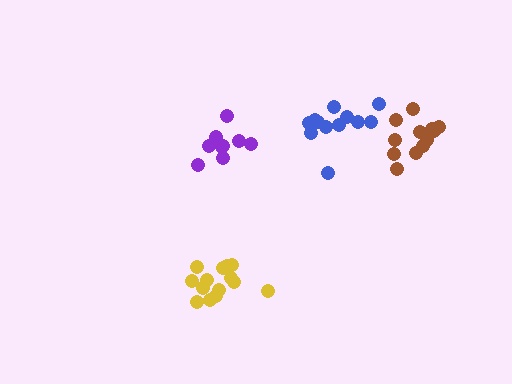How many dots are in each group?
Group 1: 12 dots, Group 2: 9 dots, Group 3: 14 dots, Group 4: 12 dots (47 total).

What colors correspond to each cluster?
The clusters are colored: blue, purple, yellow, brown.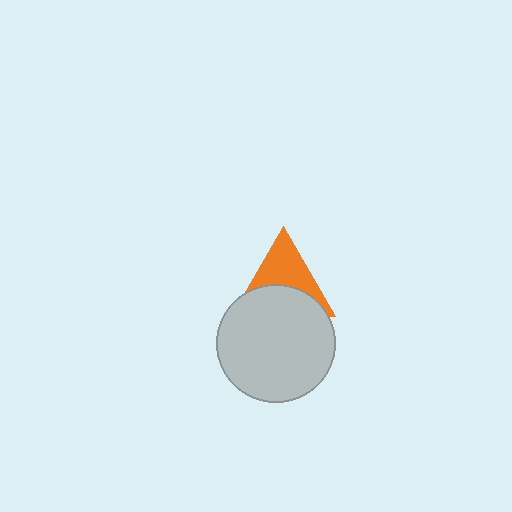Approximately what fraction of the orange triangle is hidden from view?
Roughly 50% of the orange triangle is hidden behind the light gray circle.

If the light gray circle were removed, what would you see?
You would see the complete orange triangle.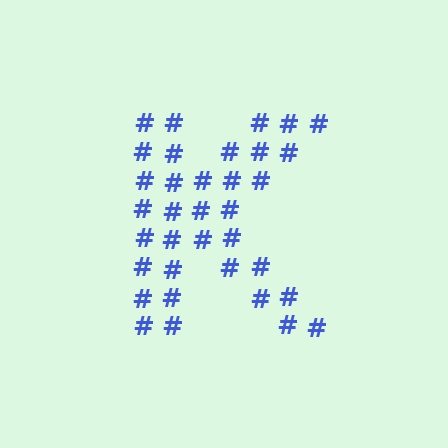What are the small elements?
The small elements are hash symbols.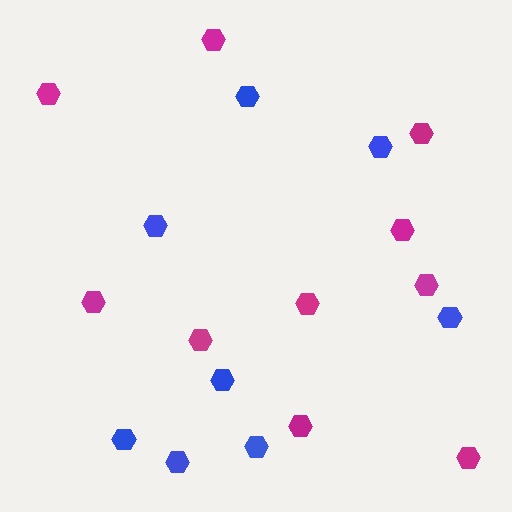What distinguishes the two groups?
There are 2 groups: one group of magenta hexagons (10) and one group of blue hexagons (8).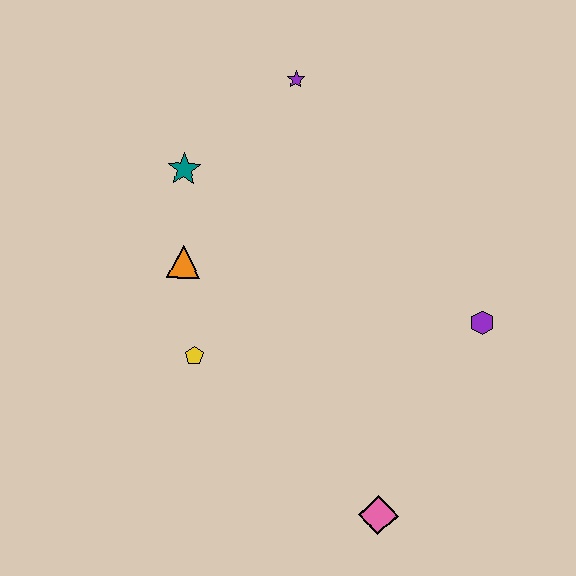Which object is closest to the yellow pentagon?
The orange triangle is closest to the yellow pentagon.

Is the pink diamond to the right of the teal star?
Yes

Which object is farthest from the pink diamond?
The purple star is farthest from the pink diamond.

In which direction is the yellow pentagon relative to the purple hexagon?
The yellow pentagon is to the left of the purple hexagon.